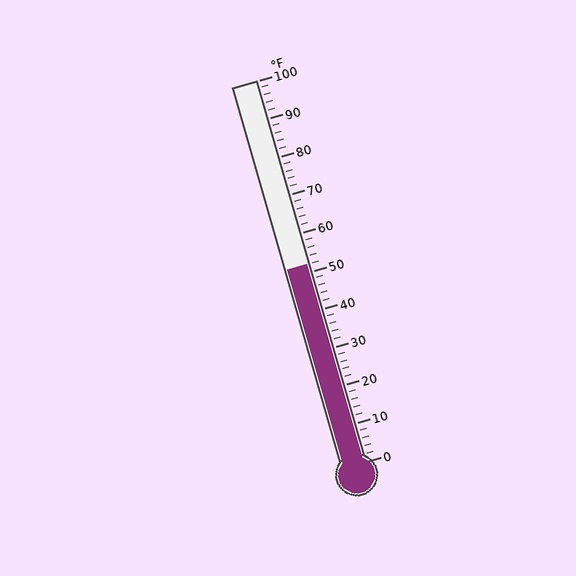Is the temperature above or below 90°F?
The temperature is below 90°F.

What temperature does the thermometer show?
The thermometer shows approximately 52°F.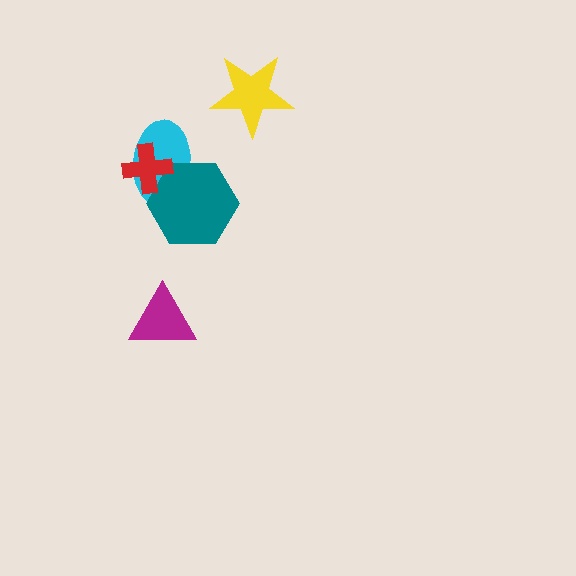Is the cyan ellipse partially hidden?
Yes, it is partially covered by another shape.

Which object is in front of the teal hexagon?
The red cross is in front of the teal hexagon.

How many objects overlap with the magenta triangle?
0 objects overlap with the magenta triangle.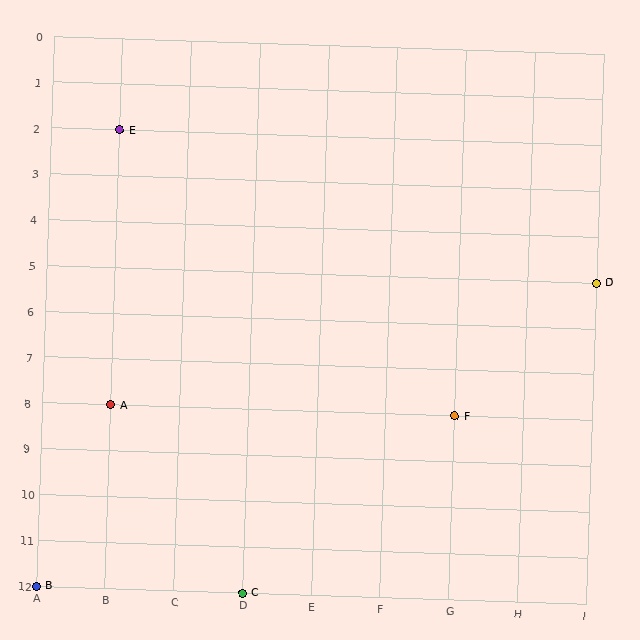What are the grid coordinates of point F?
Point F is at grid coordinates (G, 8).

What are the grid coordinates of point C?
Point C is at grid coordinates (D, 12).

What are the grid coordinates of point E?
Point E is at grid coordinates (B, 2).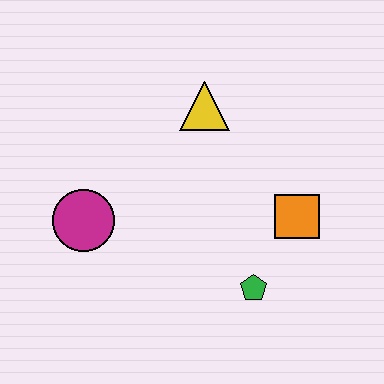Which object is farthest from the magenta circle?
The orange square is farthest from the magenta circle.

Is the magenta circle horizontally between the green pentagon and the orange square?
No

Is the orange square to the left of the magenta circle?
No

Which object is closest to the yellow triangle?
The orange square is closest to the yellow triangle.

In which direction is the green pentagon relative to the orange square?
The green pentagon is below the orange square.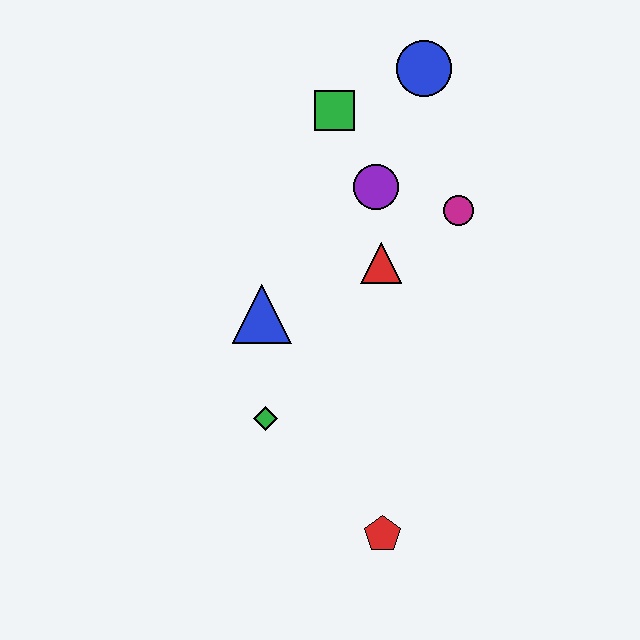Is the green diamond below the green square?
Yes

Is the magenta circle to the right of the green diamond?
Yes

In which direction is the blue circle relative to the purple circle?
The blue circle is above the purple circle.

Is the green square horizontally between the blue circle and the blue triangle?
Yes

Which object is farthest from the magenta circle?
The red pentagon is farthest from the magenta circle.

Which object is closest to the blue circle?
The green square is closest to the blue circle.